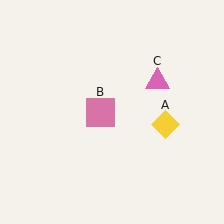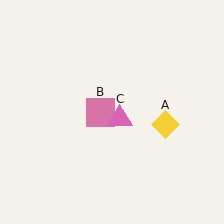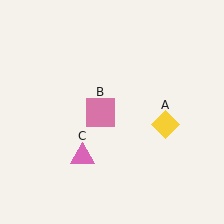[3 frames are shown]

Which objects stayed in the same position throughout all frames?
Yellow diamond (object A) and pink square (object B) remained stationary.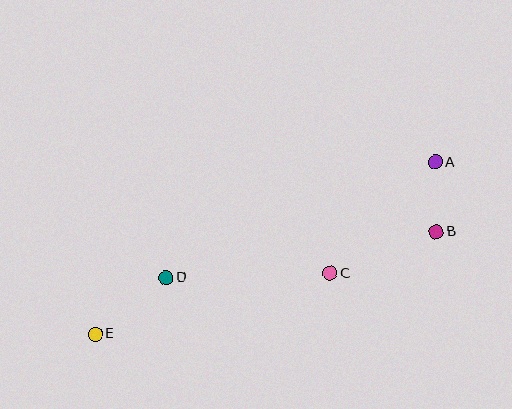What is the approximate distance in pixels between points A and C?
The distance between A and C is approximately 153 pixels.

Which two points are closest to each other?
Points A and B are closest to each other.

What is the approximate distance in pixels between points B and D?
The distance between B and D is approximately 274 pixels.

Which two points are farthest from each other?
Points A and E are farthest from each other.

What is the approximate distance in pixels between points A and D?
The distance between A and D is approximately 293 pixels.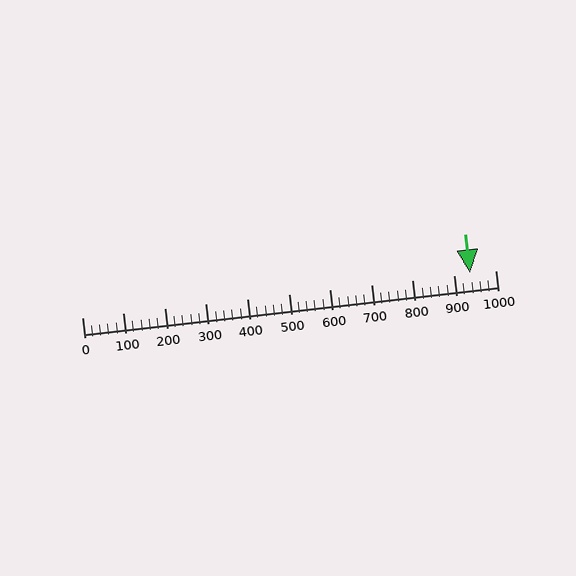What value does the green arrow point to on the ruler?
The green arrow points to approximately 939.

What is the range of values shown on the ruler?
The ruler shows values from 0 to 1000.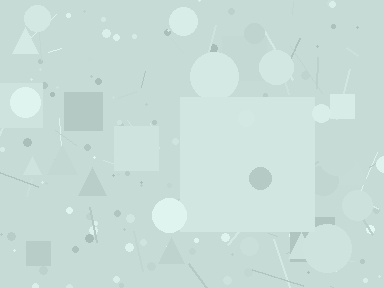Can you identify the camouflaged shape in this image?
The camouflaged shape is a square.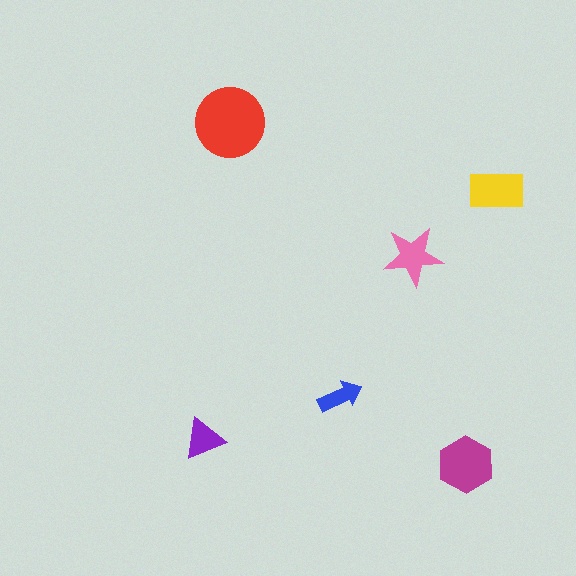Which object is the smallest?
The blue arrow.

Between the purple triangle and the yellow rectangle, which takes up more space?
The yellow rectangle.